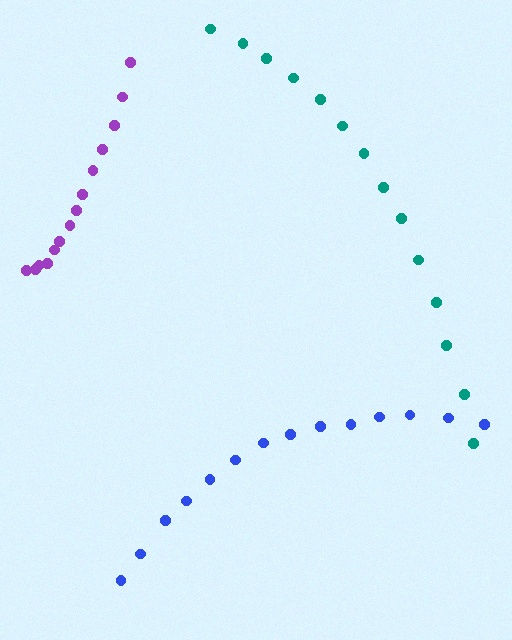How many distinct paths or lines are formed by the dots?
There are 3 distinct paths.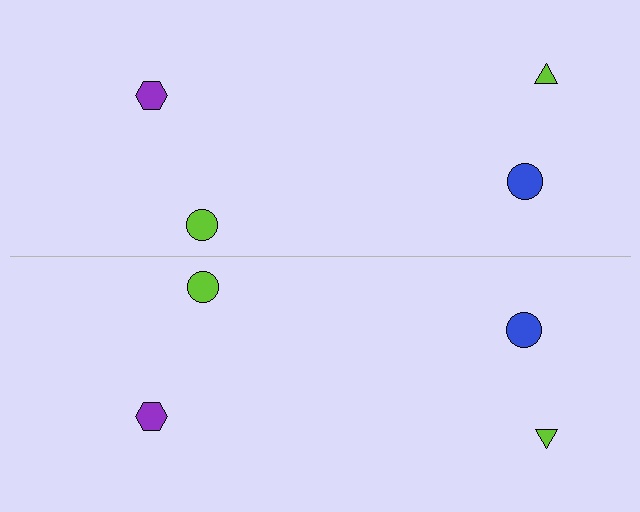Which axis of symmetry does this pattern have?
The pattern has a horizontal axis of symmetry running through the center of the image.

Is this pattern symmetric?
Yes, this pattern has bilateral (reflection) symmetry.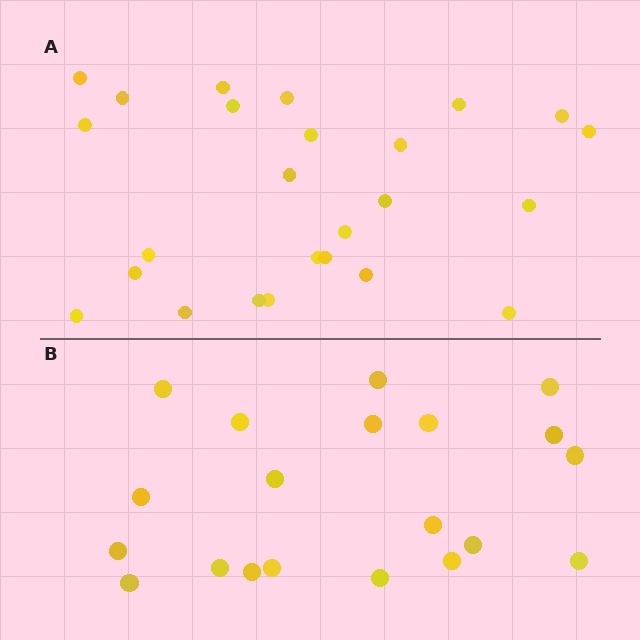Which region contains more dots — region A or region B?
Region A (the top region) has more dots.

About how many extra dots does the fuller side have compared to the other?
Region A has about 5 more dots than region B.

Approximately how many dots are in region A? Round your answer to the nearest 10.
About 20 dots. (The exact count is 25, which rounds to 20.)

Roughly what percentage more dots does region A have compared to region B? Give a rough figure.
About 25% more.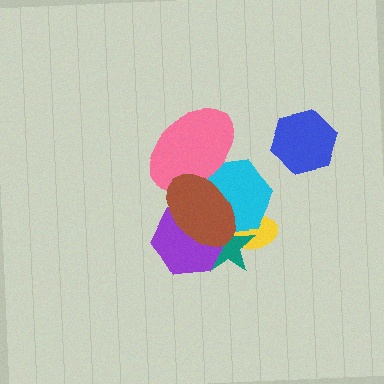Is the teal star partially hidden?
Yes, it is partially covered by another shape.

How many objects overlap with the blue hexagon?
0 objects overlap with the blue hexagon.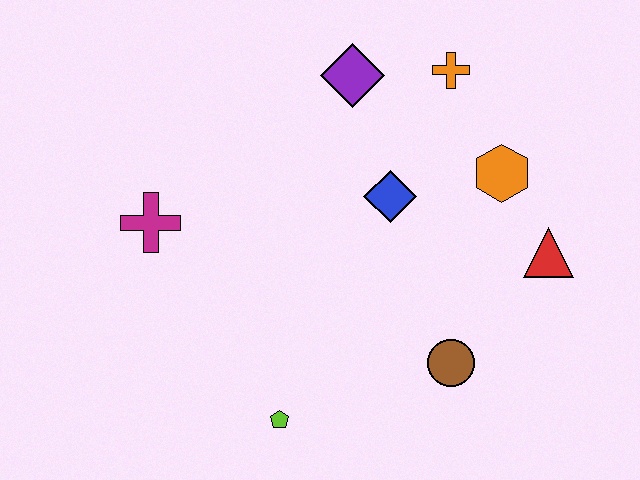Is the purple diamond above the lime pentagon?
Yes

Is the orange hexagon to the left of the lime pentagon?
No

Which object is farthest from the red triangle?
The magenta cross is farthest from the red triangle.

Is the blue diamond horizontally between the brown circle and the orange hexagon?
No